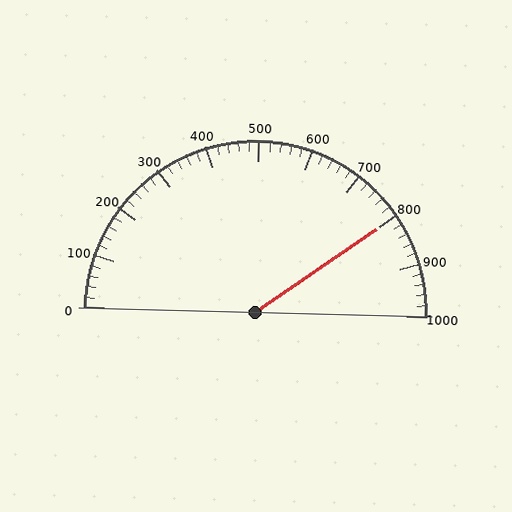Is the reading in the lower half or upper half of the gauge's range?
The reading is in the upper half of the range (0 to 1000).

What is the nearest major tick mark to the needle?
The nearest major tick mark is 800.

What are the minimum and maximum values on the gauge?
The gauge ranges from 0 to 1000.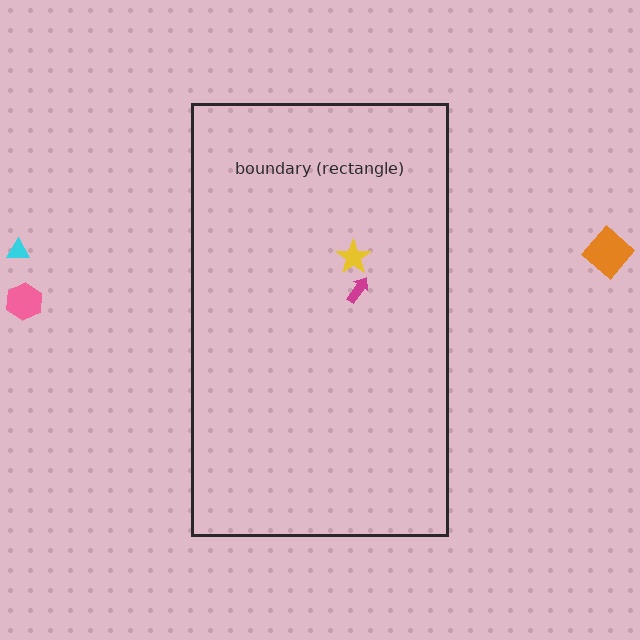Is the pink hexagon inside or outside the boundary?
Outside.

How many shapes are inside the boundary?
2 inside, 3 outside.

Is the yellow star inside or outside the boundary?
Inside.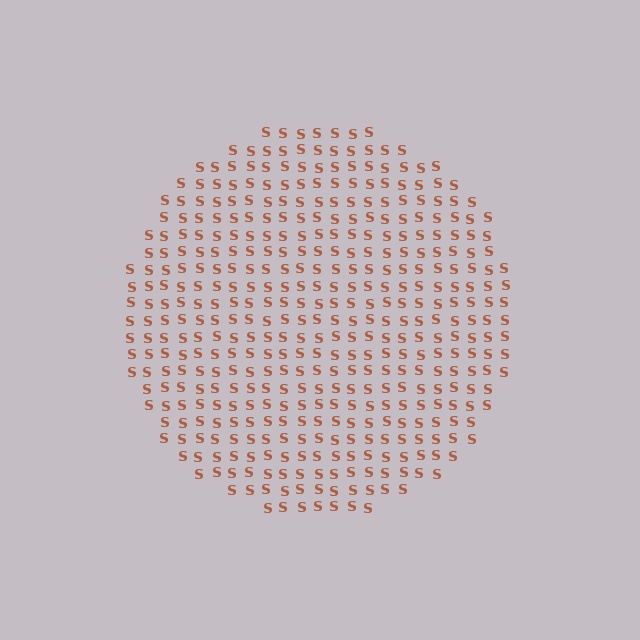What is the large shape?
The large shape is a circle.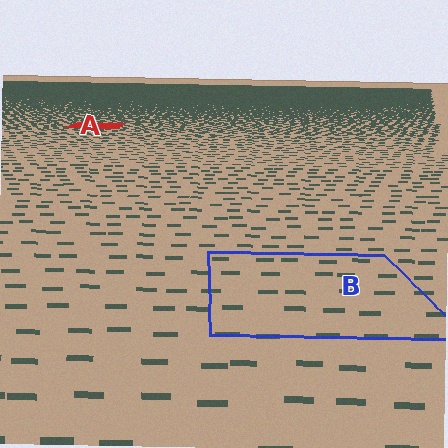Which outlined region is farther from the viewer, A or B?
Region A is farther from the viewer — the texture elements inside it appear smaller and more densely packed.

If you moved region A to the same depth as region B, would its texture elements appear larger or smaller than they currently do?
They would appear larger. At a closer depth, the same texture elements are projected at a bigger on-screen size.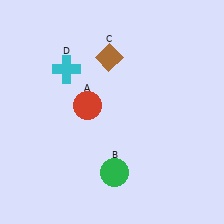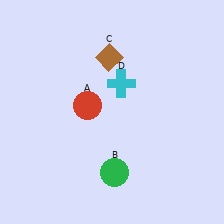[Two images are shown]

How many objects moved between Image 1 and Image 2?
1 object moved between the two images.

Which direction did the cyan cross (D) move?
The cyan cross (D) moved right.